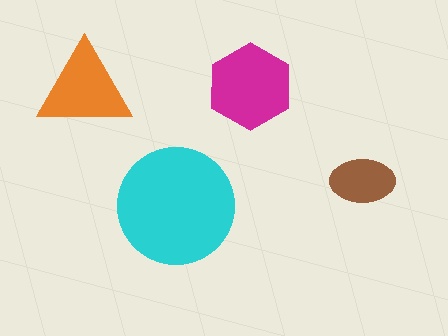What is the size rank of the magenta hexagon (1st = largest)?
2nd.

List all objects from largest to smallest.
The cyan circle, the magenta hexagon, the orange triangle, the brown ellipse.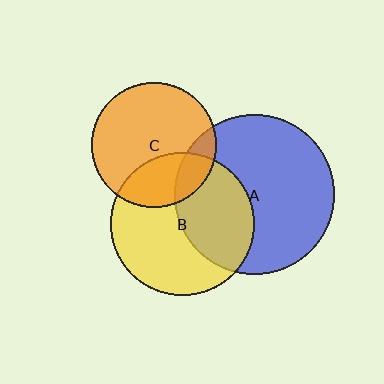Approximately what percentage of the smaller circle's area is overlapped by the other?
Approximately 30%.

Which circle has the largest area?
Circle A (blue).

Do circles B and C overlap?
Yes.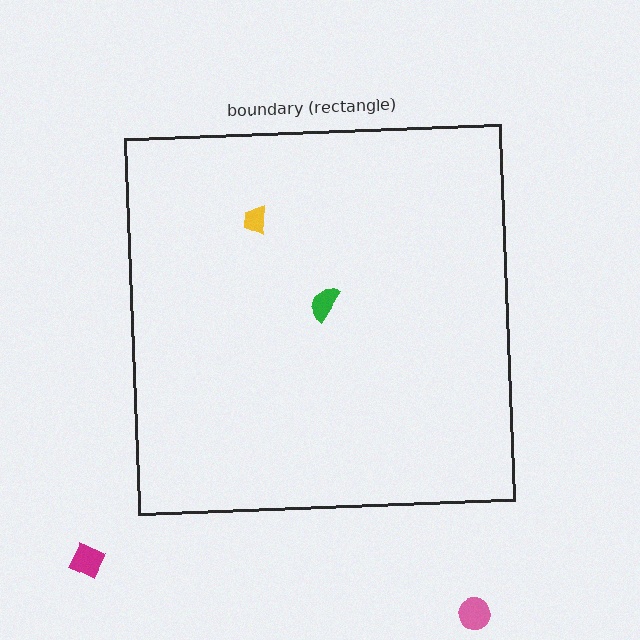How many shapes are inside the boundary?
2 inside, 2 outside.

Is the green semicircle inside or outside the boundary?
Inside.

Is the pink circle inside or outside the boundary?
Outside.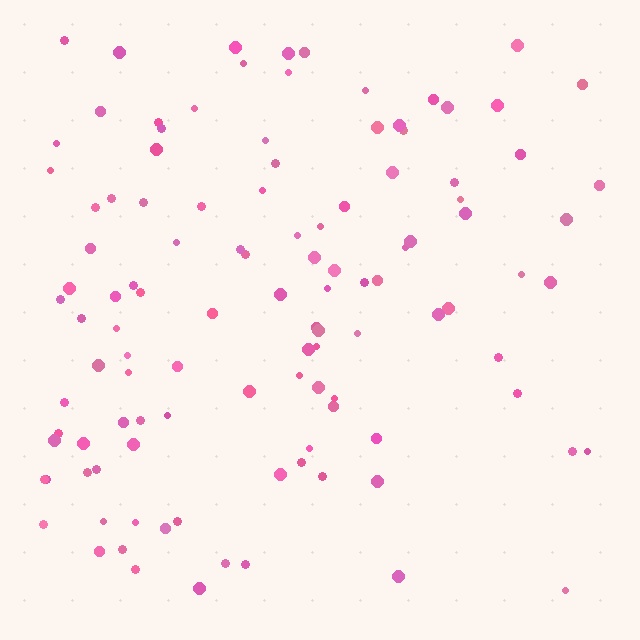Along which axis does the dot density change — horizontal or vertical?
Horizontal.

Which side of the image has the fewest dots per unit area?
The right.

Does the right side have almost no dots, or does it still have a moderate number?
Still a moderate number, just noticeably fewer than the left.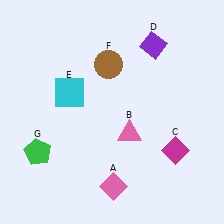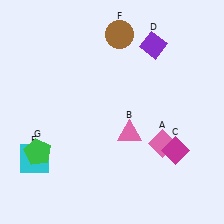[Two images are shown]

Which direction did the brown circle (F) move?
The brown circle (F) moved up.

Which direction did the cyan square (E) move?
The cyan square (E) moved down.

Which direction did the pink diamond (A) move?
The pink diamond (A) moved right.